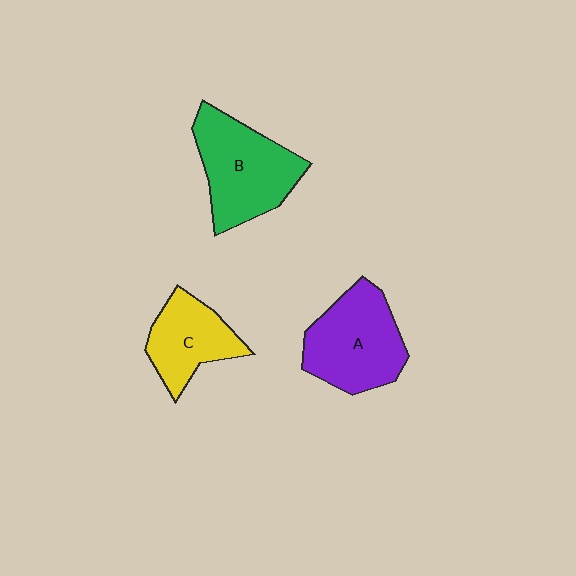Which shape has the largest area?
Shape B (green).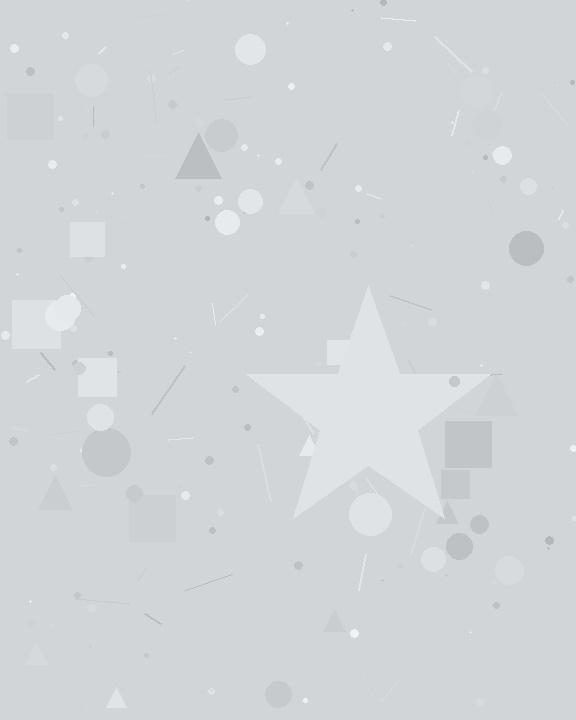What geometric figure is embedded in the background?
A star is embedded in the background.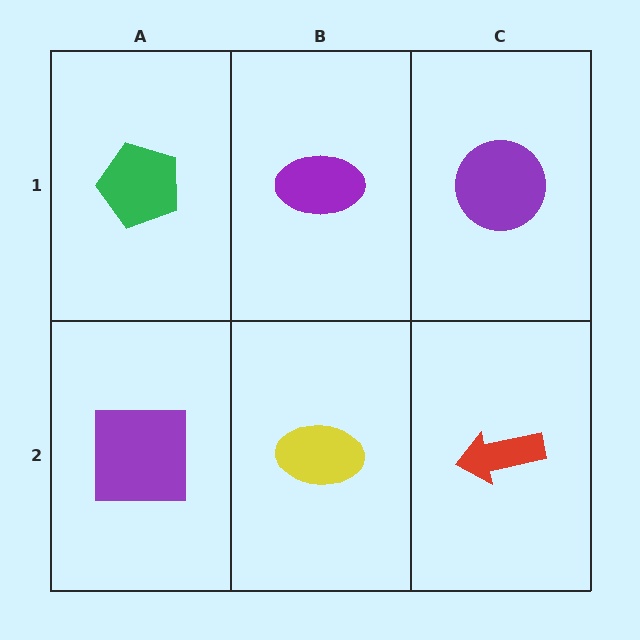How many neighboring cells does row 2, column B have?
3.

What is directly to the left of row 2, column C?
A yellow ellipse.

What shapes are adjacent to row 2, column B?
A purple ellipse (row 1, column B), a purple square (row 2, column A), a red arrow (row 2, column C).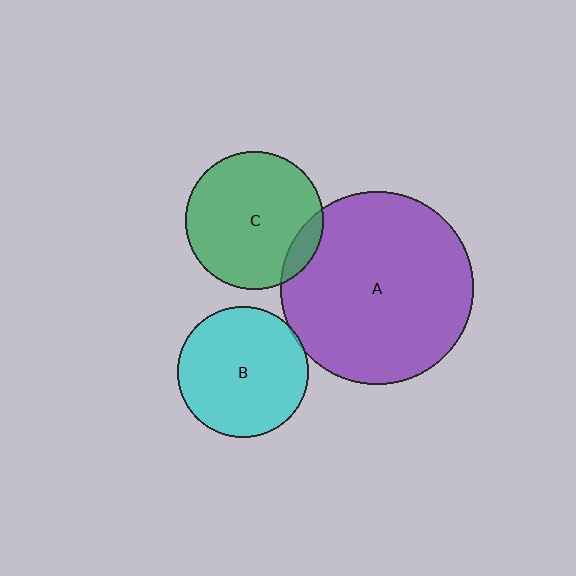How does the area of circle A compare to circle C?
Approximately 2.0 times.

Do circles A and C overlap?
Yes.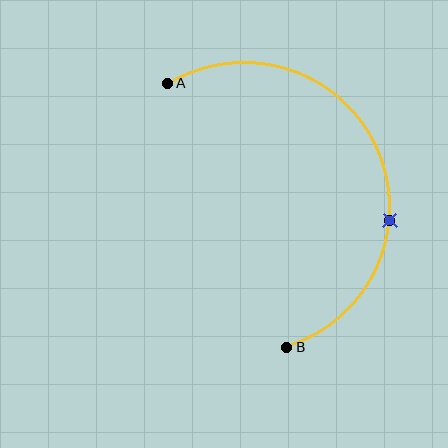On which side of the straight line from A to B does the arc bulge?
The arc bulges to the right of the straight line connecting A and B.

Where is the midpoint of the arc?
The arc midpoint is the point on the curve farthest from the straight line joining A and B. It sits to the right of that line.